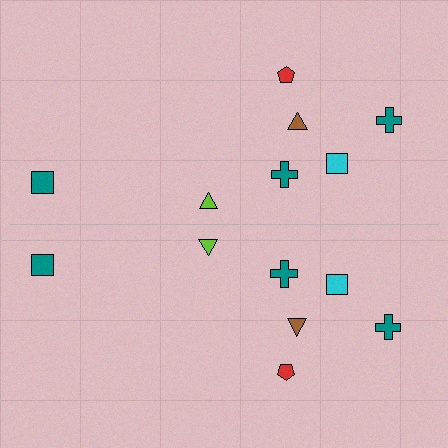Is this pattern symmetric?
Yes, this pattern has bilateral (reflection) symmetry.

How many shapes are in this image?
There are 14 shapes in this image.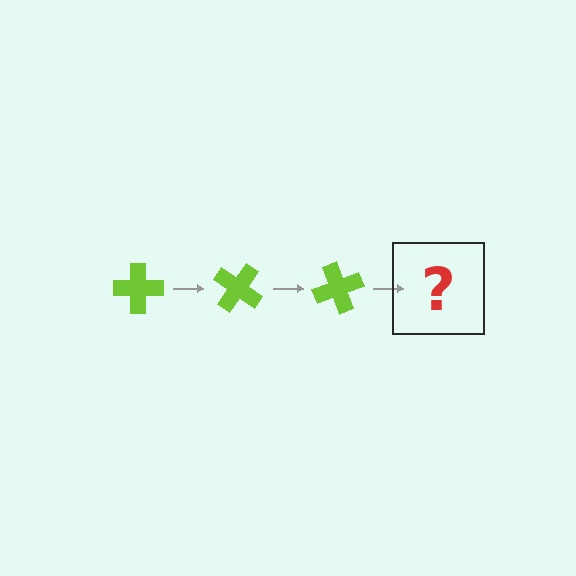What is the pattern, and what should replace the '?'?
The pattern is that the cross rotates 35 degrees each step. The '?' should be a lime cross rotated 105 degrees.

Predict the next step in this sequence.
The next step is a lime cross rotated 105 degrees.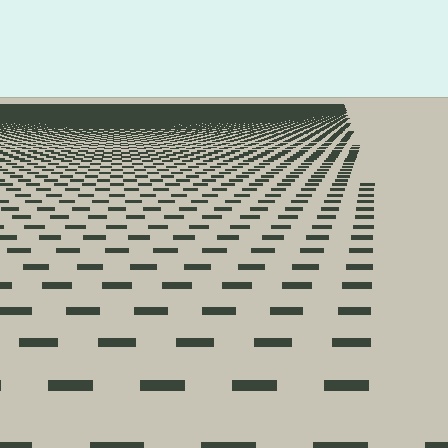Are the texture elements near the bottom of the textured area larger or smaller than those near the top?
Larger. Near the bottom, elements are closer to the viewer and appear at a bigger on-screen size.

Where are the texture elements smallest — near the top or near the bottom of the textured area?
Near the top.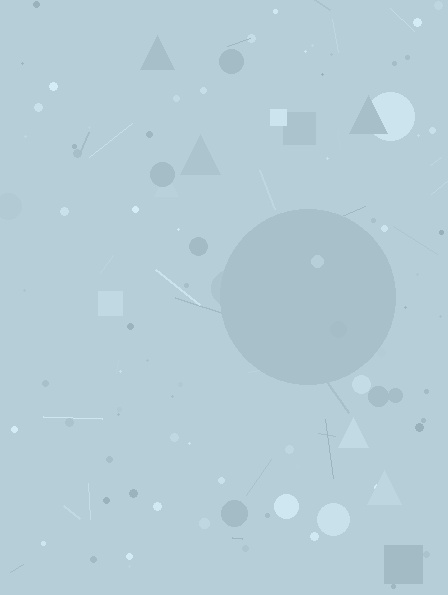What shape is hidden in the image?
A circle is hidden in the image.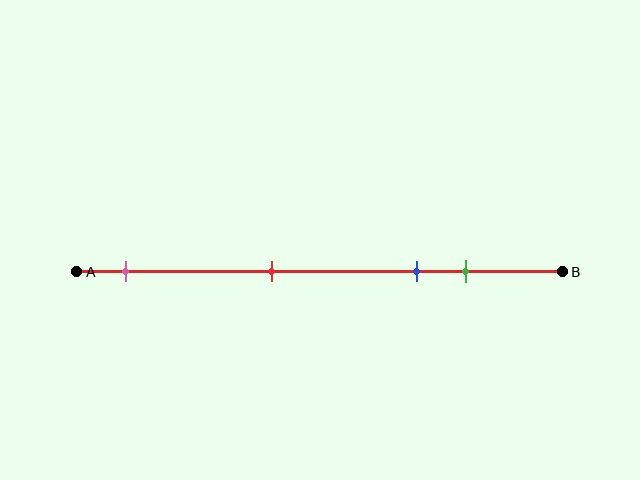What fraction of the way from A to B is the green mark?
The green mark is approximately 80% (0.8) of the way from A to B.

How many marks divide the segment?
There are 4 marks dividing the segment.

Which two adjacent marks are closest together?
The blue and green marks are the closest adjacent pair.